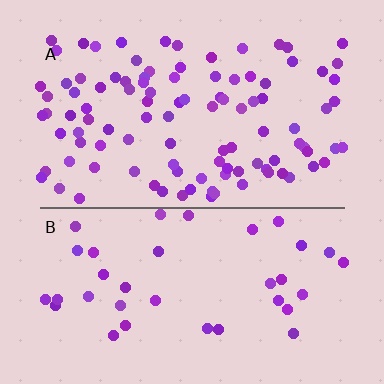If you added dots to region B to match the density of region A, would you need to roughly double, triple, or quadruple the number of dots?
Approximately triple.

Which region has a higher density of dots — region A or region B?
A (the top).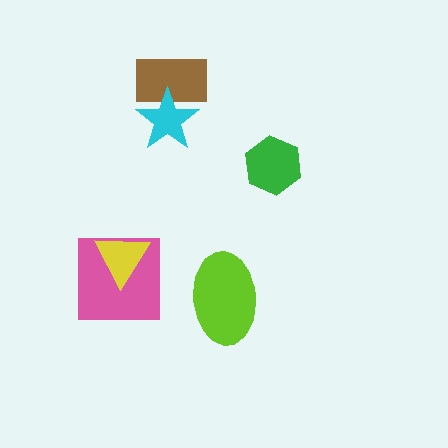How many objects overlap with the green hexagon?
0 objects overlap with the green hexagon.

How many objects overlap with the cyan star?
1 object overlaps with the cyan star.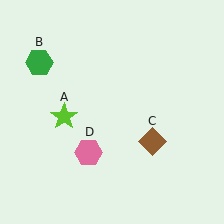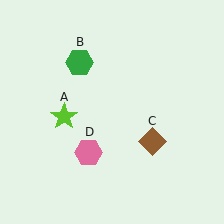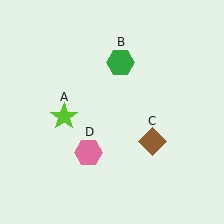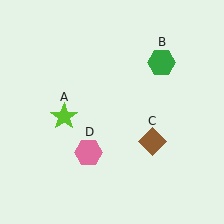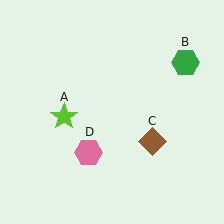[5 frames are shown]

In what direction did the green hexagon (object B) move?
The green hexagon (object B) moved right.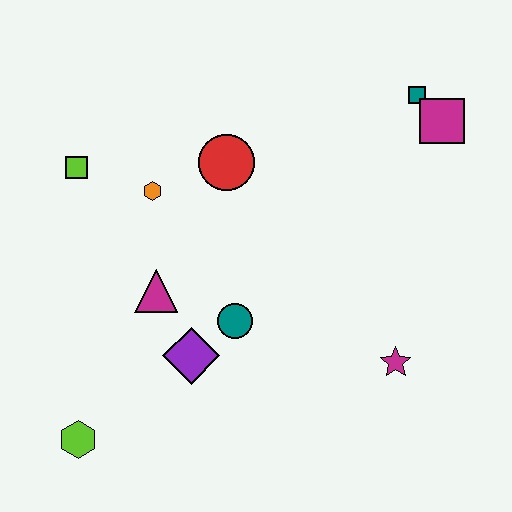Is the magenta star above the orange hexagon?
No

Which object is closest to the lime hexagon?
The purple diamond is closest to the lime hexagon.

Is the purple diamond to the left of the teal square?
Yes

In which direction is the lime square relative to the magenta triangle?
The lime square is above the magenta triangle.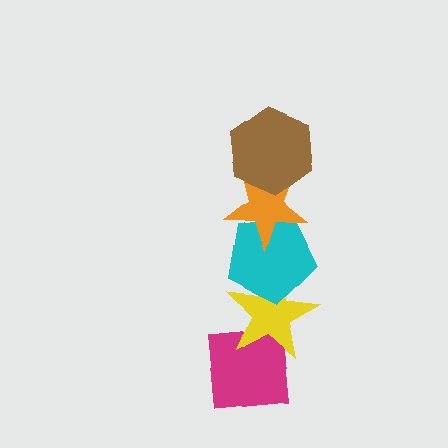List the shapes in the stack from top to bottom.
From top to bottom: the brown hexagon, the orange star, the cyan pentagon, the yellow star, the magenta square.